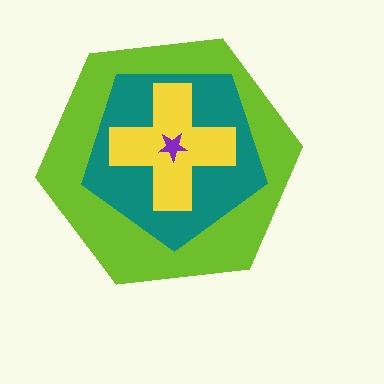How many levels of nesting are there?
4.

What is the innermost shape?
The purple star.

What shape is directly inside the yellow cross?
The purple star.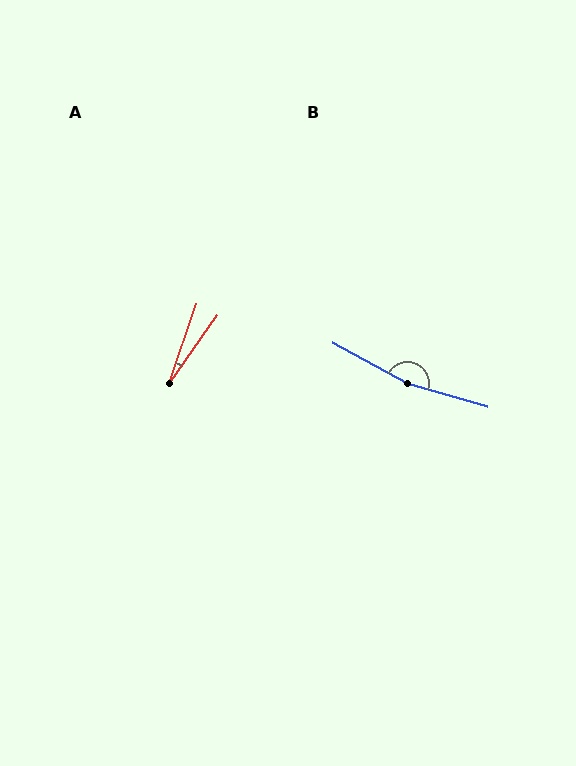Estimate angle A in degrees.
Approximately 16 degrees.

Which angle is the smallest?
A, at approximately 16 degrees.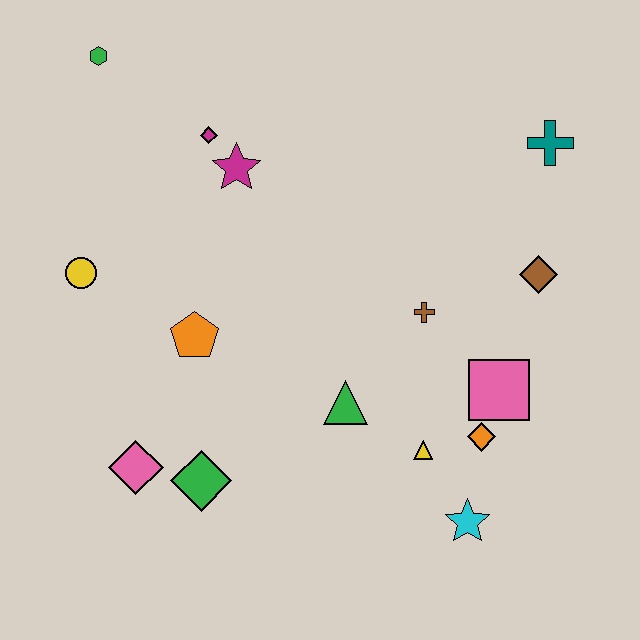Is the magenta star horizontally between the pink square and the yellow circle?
Yes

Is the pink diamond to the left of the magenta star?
Yes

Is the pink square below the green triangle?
No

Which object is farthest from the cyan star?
The green hexagon is farthest from the cyan star.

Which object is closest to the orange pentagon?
The yellow circle is closest to the orange pentagon.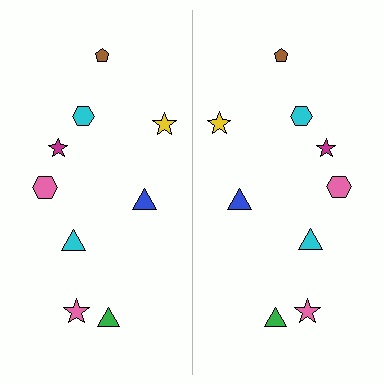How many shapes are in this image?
There are 18 shapes in this image.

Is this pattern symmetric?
Yes, this pattern has bilateral (reflection) symmetry.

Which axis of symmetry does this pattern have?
The pattern has a vertical axis of symmetry running through the center of the image.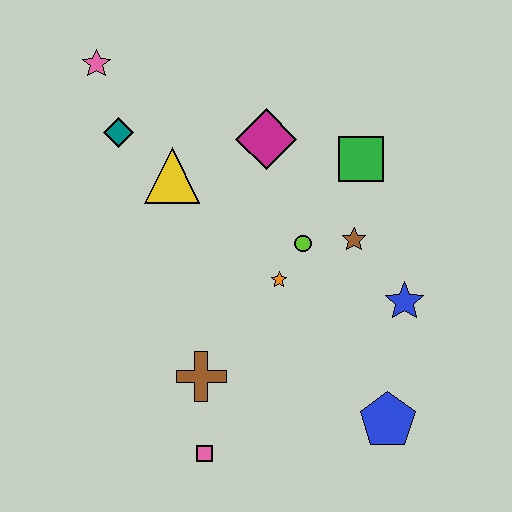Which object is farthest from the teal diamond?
The blue pentagon is farthest from the teal diamond.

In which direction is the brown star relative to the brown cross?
The brown star is to the right of the brown cross.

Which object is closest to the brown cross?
The pink square is closest to the brown cross.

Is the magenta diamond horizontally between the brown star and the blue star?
No